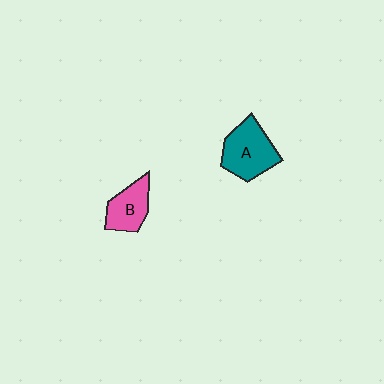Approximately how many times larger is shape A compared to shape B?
Approximately 1.4 times.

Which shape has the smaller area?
Shape B (pink).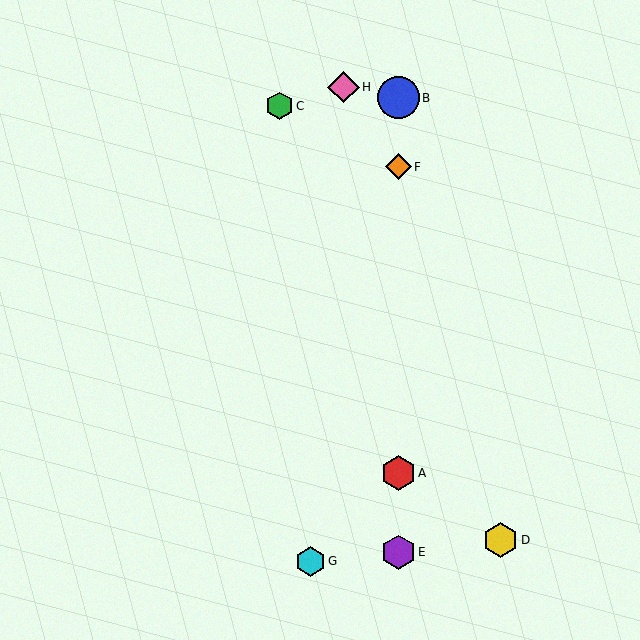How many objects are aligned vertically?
4 objects (A, B, E, F) are aligned vertically.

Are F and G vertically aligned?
No, F is at x≈398 and G is at x≈311.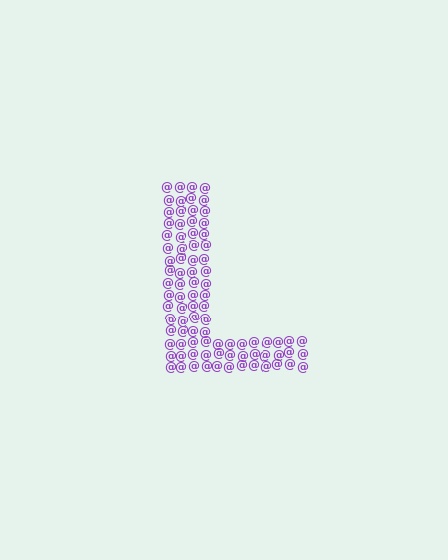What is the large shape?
The large shape is the letter L.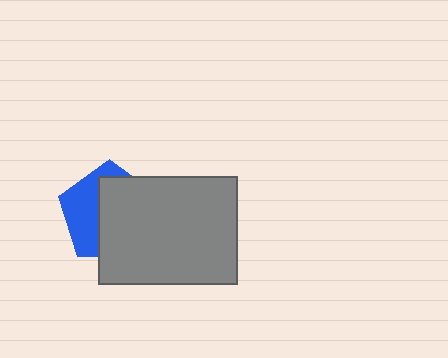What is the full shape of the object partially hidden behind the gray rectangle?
The partially hidden object is a blue pentagon.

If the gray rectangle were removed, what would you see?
You would see the complete blue pentagon.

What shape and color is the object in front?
The object in front is a gray rectangle.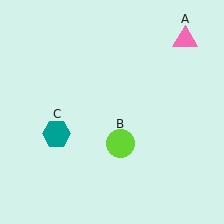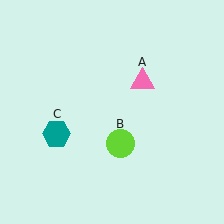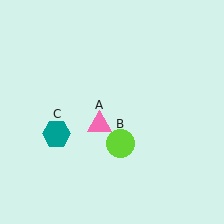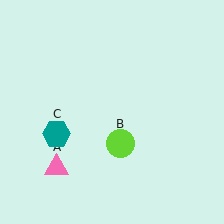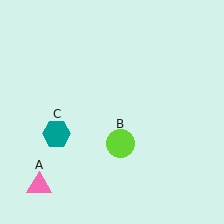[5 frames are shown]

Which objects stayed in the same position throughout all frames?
Lime circle (object B) and teal hexagon (object C) remained stationary.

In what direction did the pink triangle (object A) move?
The pink triangle (object A) moved down and to the left.